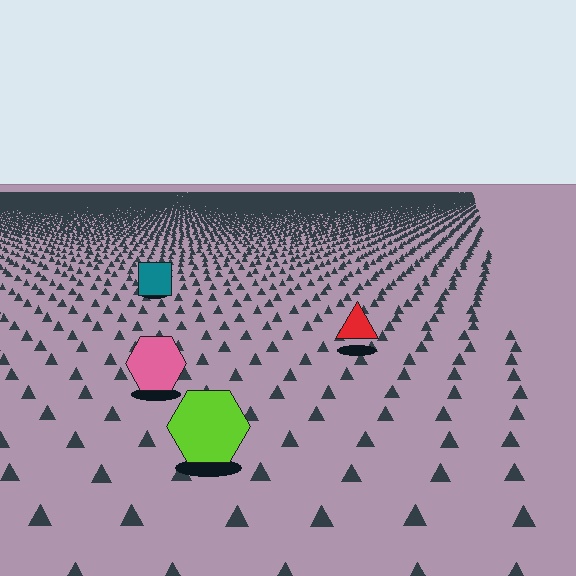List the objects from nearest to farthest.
From nearest to farthest: the lime hexagon, the pink hexagon, the red triangle, the teal square.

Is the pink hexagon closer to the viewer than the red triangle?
Yes. The pink hexagon is closer — you can tell from the texture gradient: the ground texture is coarser near it.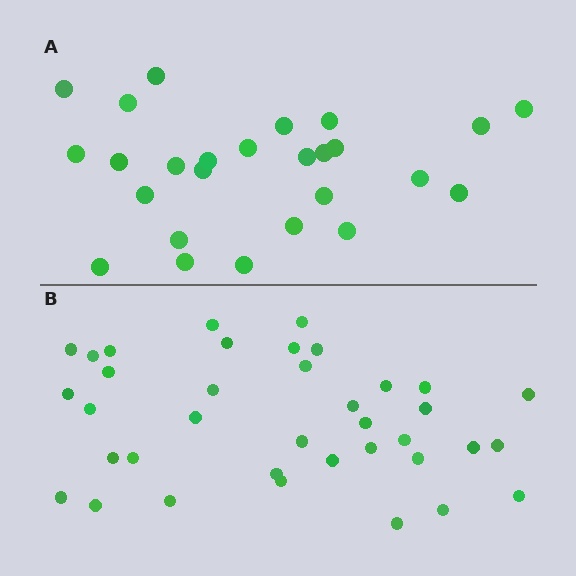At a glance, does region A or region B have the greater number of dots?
Region B (the bottom region) has more dots.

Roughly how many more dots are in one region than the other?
Region B has roughly 12 or so more dots than region A.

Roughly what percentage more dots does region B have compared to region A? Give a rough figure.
About 40% more.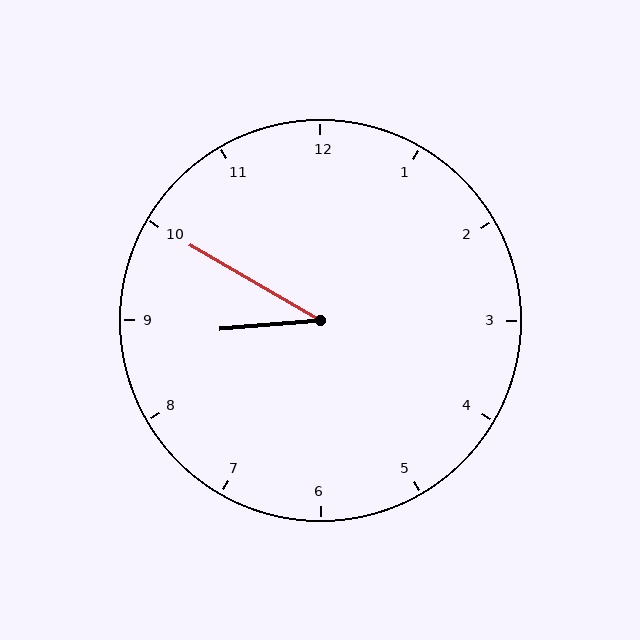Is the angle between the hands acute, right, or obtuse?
It is acute.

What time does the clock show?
8:50.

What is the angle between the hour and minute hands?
Approximately 35 degrees.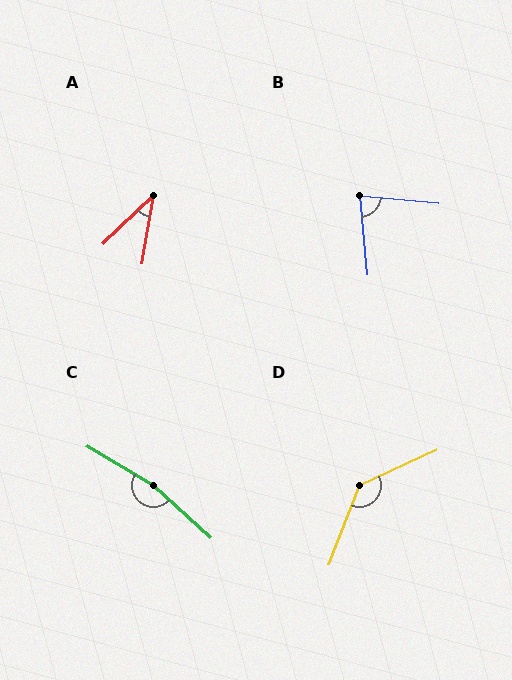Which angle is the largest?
C, at approximately 169 degrees.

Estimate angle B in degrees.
Approximately 79 degrees.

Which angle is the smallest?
A, at approximately 37 degrees.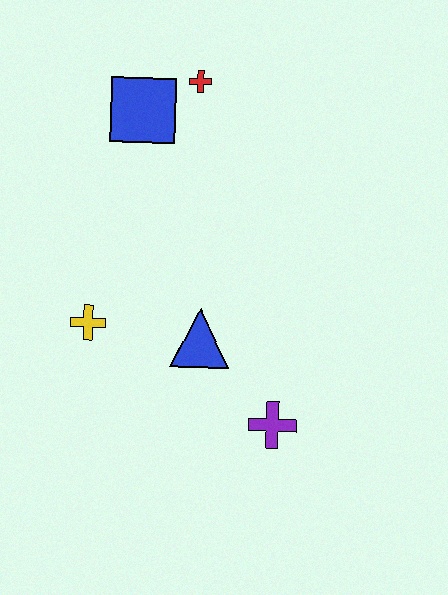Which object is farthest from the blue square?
The purple cross is farthest from the blue square.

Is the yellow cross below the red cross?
Yes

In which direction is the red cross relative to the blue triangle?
The red cross is above the blue triangle.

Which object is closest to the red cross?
The blue square is closest to the red cross.